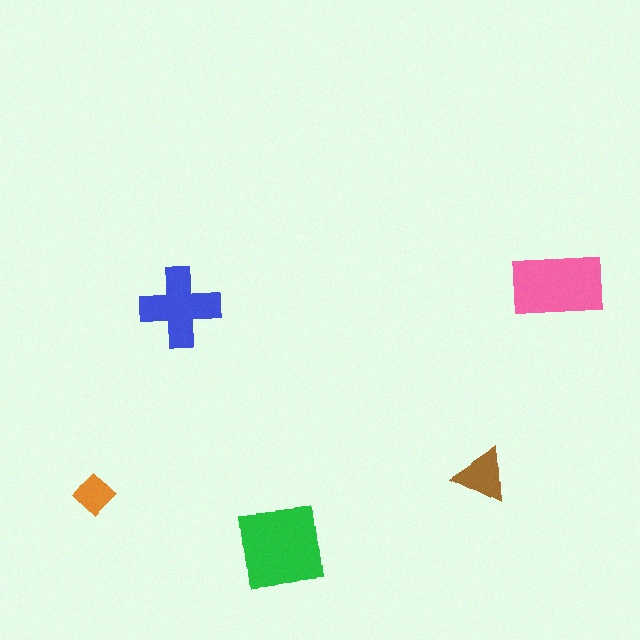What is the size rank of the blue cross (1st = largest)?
3rd.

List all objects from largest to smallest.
The green square, the pink rectangle, the blue cross, the brown triangle, the orange diamond.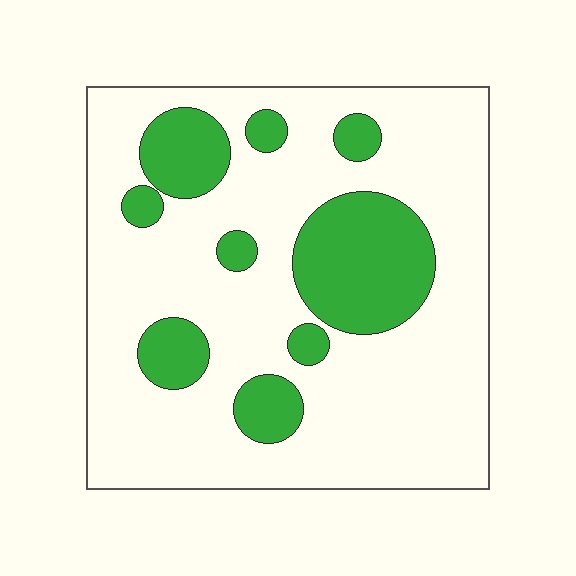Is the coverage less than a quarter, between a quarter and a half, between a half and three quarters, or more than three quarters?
Less than a quarter.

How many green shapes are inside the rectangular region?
9.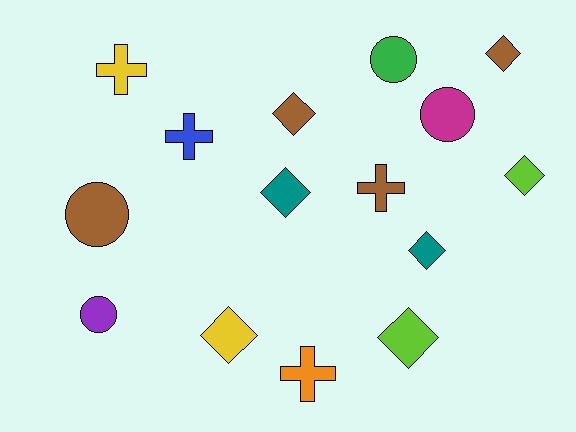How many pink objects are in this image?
There are no pink objects.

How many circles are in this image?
There are 4 circles.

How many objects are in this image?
There are 15 objects.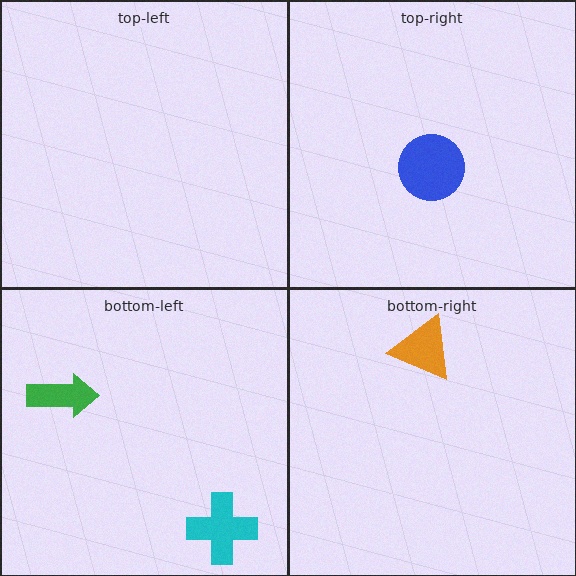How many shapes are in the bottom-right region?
1.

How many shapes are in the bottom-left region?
2.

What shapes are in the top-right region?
The blue circle.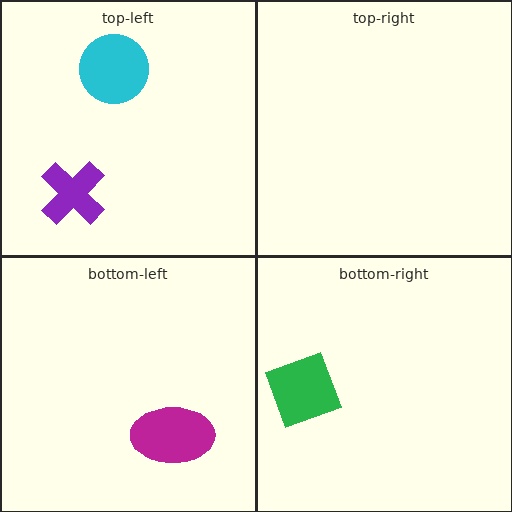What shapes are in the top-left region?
The purple cross, the cyan circle.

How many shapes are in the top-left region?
2.